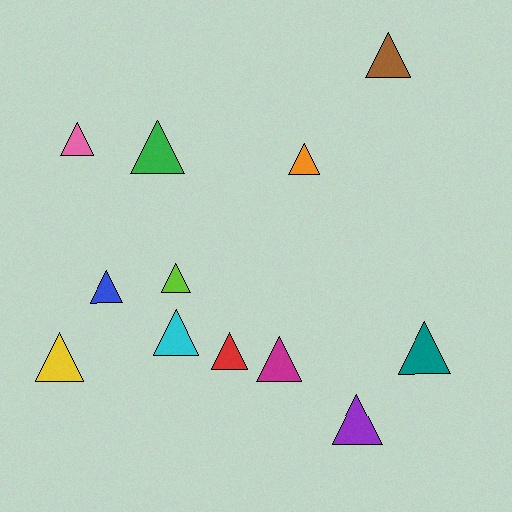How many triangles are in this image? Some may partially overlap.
There are 12 triangles.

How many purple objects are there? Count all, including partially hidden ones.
There is 1 purple object.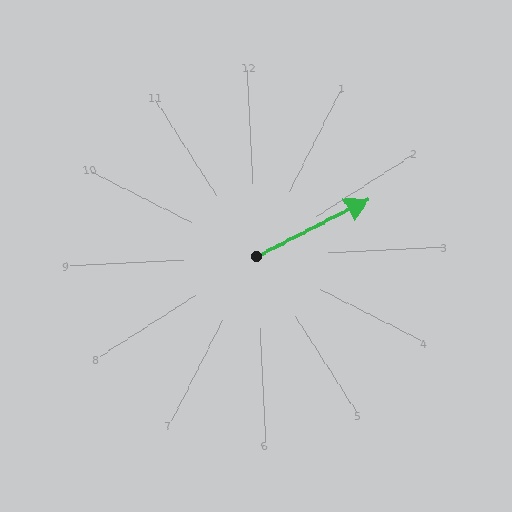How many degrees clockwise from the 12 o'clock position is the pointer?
Approximately 66 degrees.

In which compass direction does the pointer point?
Northeast.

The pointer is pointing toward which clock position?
Roughly 2 o'clock.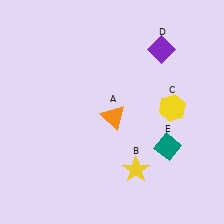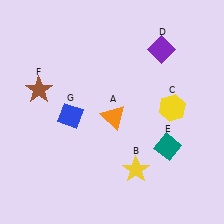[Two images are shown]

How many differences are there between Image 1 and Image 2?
There are 2 differences between the two images.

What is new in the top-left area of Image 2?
A brown star (F) was added in the top-left area of Image 2.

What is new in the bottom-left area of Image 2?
A blue diamond (G) was added in the bottom-left area of Image 2.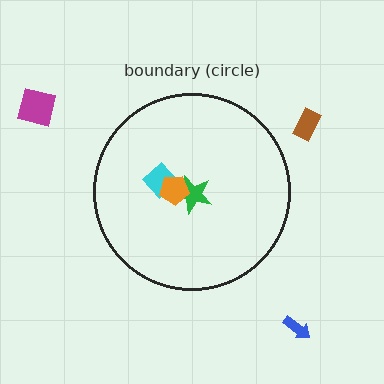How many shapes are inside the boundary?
3 inside, 3 outside.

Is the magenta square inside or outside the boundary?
Outside.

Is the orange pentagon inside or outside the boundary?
Inside.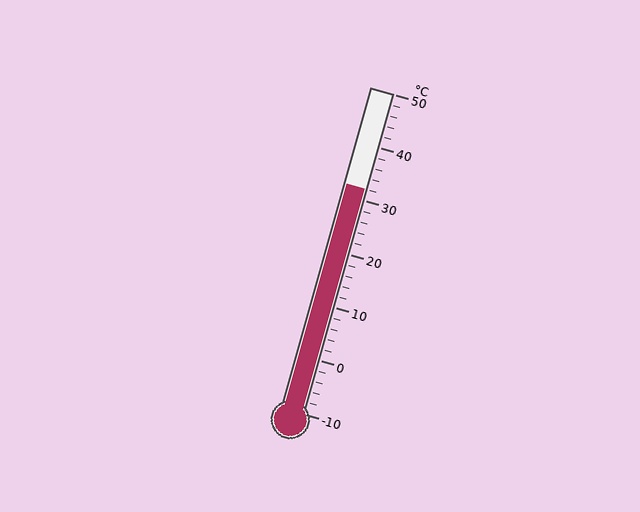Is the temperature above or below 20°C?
The temperature is above 20°C.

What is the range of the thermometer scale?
The thermometer scale ranges from -10°C to 50°C.